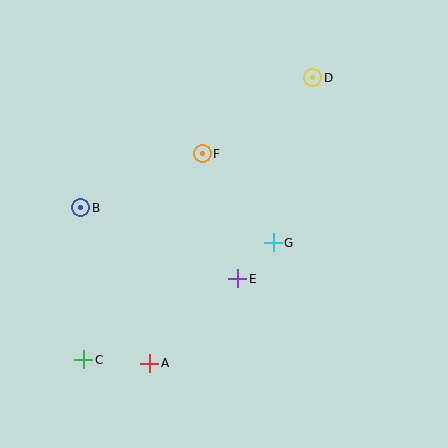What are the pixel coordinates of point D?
Point D is at (313, 78).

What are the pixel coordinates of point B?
Point B is at (81, 208).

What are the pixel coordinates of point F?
Point F is at (202, 154).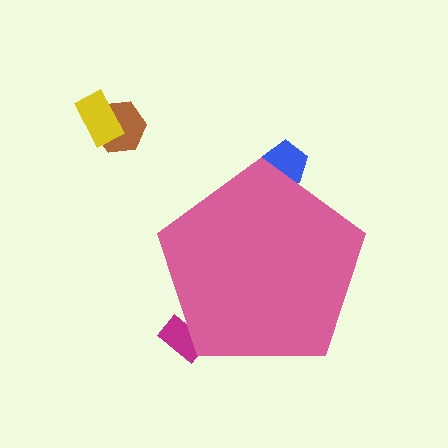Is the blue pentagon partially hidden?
Yes, the blue pentagon is partially hidden behind the pink pentagon.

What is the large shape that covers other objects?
A pink pentagon.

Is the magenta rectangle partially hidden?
Yes, the magenta rectangle is partially hidden behind the pink pentagon.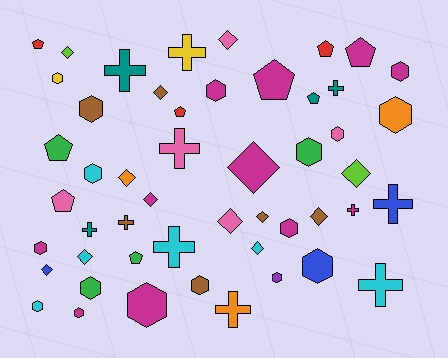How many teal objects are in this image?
There are 4 teal objects.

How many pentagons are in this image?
There are 9 pentagons.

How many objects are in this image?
There are 50 objects.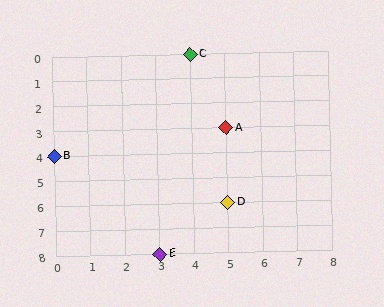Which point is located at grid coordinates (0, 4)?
Point B is at (0, 4).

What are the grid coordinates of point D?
Point D is at grid coordinates (5, 6).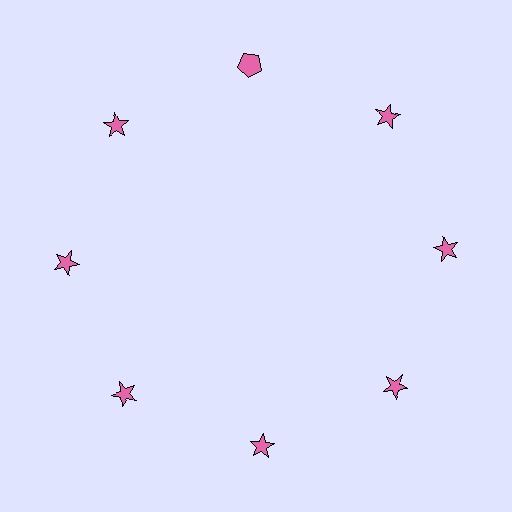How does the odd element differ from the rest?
It has a different shape: pentagon instead of star.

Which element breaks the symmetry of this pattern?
The pink pentagon at roughly the 12 o'clock position breaks the symmetry. All other shapes are pink stars.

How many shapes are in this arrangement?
There are 8 shapes arranged in a ring pattern.